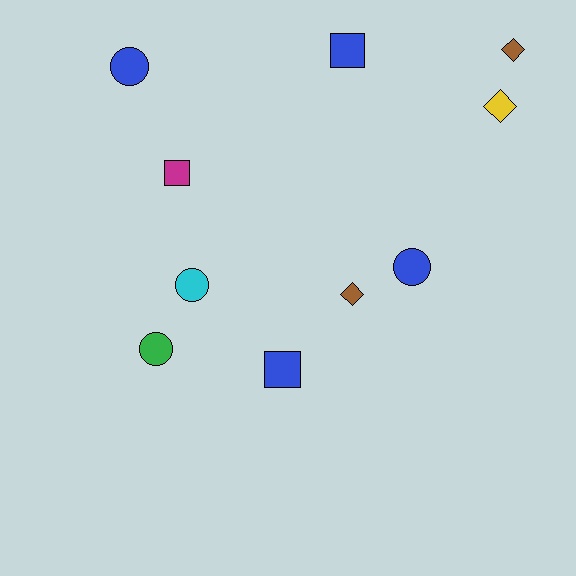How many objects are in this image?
There are 10 objects.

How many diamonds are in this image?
There are 3 diamonds.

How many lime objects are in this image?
There are no lime objects.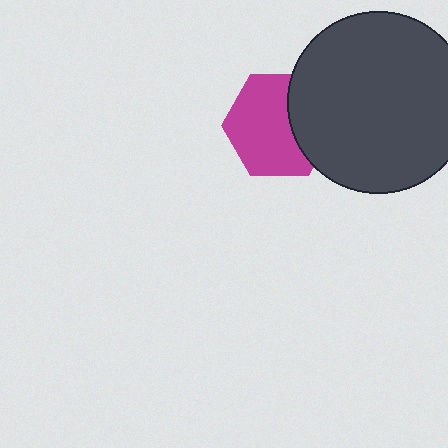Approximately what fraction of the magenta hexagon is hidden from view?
Roughly 33% of the magenta hexagon is hidden behind the dark gray circle.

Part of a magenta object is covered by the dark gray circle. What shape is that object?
It is a hexagon.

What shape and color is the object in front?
The object in front is a dark gray circle.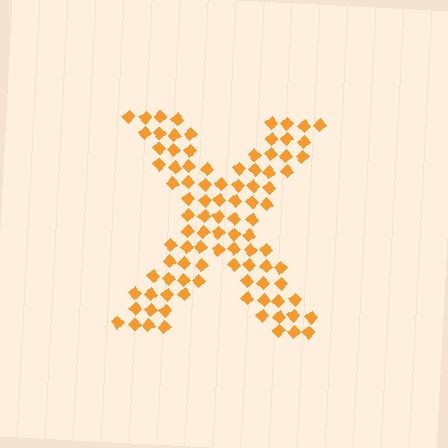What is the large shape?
The large shape is the letter X.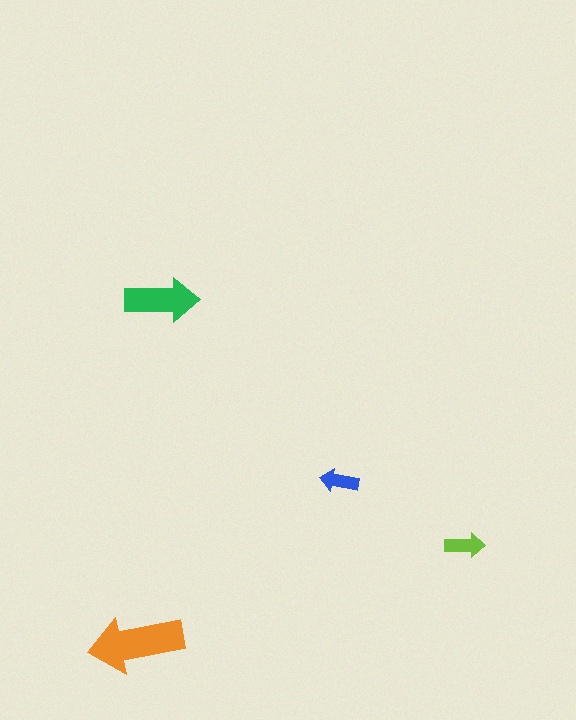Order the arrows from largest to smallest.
the orange one, the green one, the lime one, the blue one.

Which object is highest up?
The green arrow is topmost.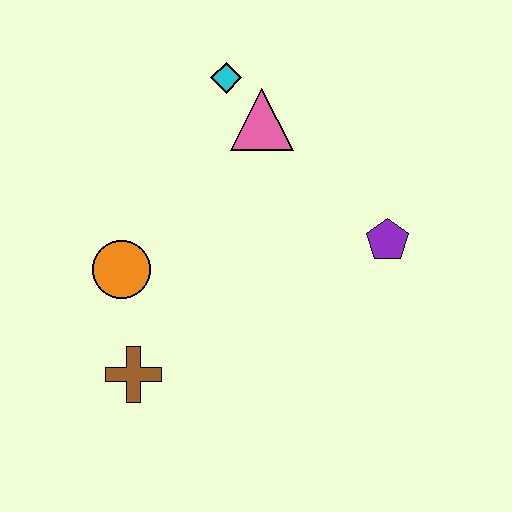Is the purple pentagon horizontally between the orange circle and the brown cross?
No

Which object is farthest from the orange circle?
The purple pentagon is farthest from the orange circle.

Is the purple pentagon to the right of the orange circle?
Yes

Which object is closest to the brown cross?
The orange circle is closest to the brown cross.